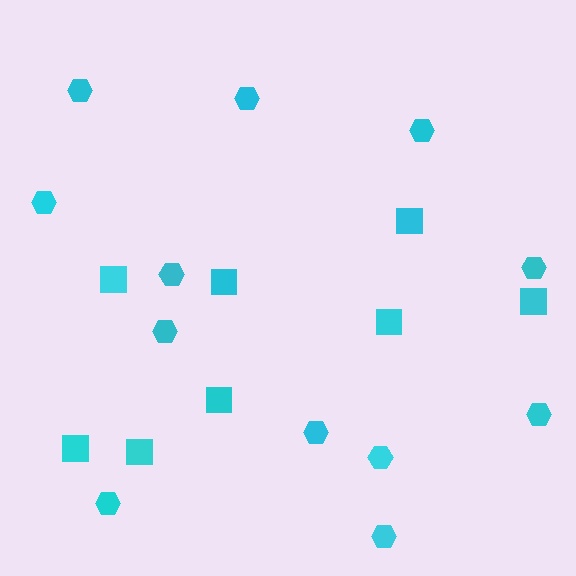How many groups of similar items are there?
There are 2 groups: one group of squares (8) and one group of hexagons (12).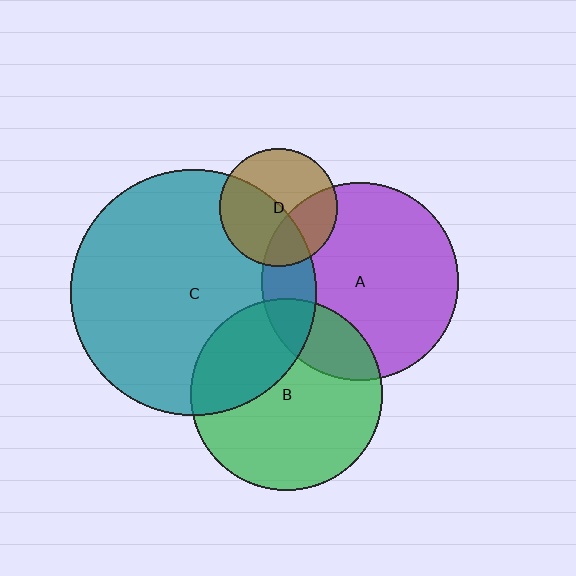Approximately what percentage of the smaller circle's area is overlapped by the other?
Approximately 50%.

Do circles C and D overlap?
Yes.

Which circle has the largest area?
Circle C (teal).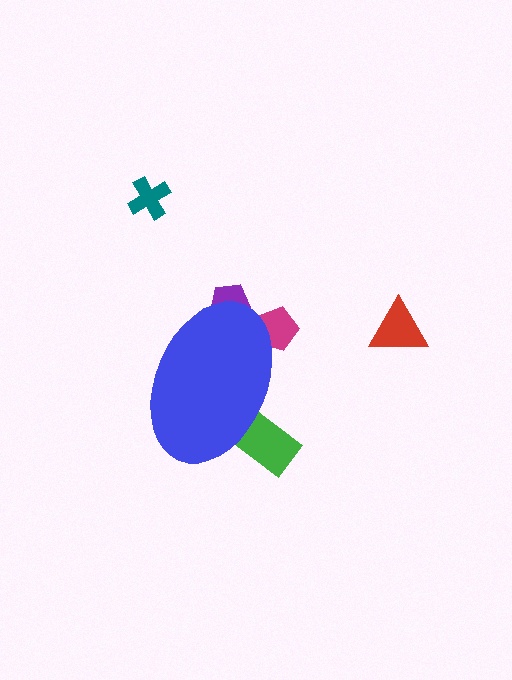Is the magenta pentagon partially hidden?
Yes, the magenta pentagon is partially hidden behind the blue ellipse.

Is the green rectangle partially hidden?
Yes, the green rectangle is partially hidden behind the blue ellipse.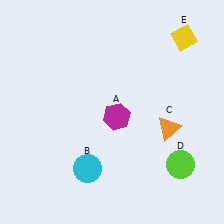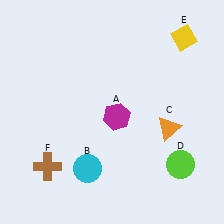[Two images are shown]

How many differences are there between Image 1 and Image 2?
There is 1 difference between the two images.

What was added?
A brown cross (F) was added in Image 2.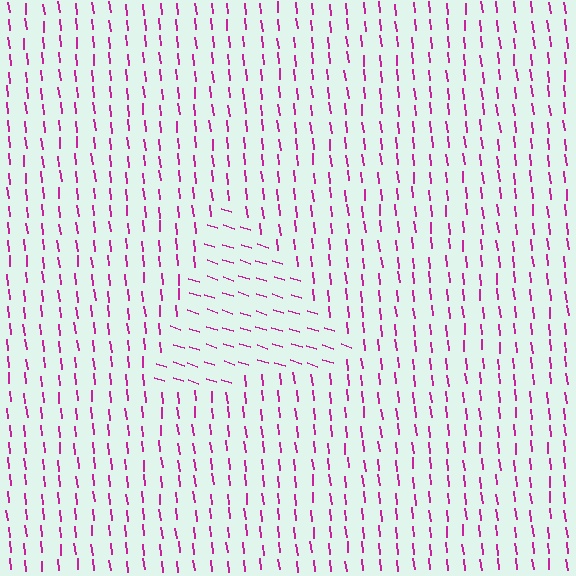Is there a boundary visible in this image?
Yes, there is a texture boundary formed by a change in line orientation.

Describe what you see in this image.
The image is filled with small magenta line segments. A triangle region in the image has lines oriented differently from the surrounding lines, creating a visible texture boundary.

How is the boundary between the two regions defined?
The boundary is defined purely by a change in line orientation (approximately 65 degrees difference). All lines are the same color and thickness.